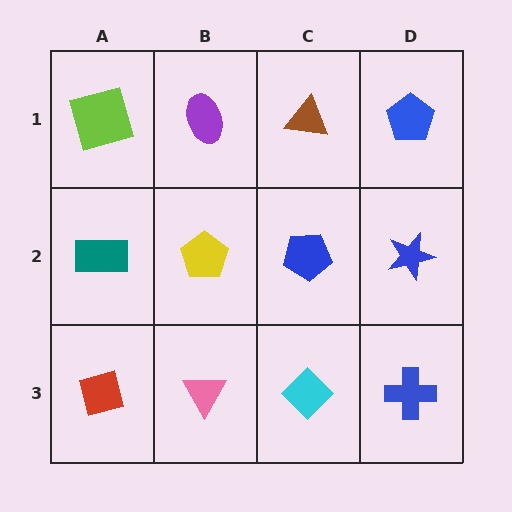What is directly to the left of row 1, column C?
A purple ellipse.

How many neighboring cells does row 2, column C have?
4.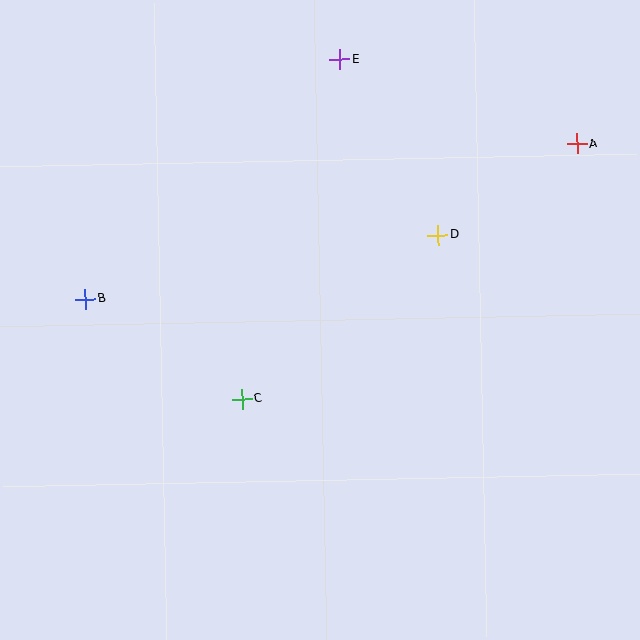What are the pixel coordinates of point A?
Point A is at (577, 144).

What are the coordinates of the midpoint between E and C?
The midpoint between E and C is at (291, 229).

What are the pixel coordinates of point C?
Point C is at (242, 399).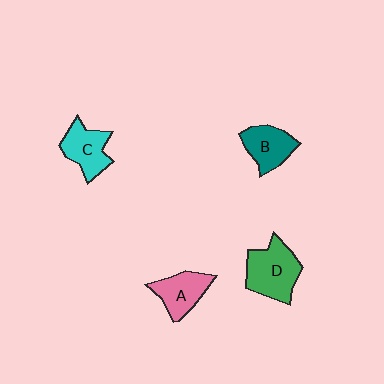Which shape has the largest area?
Shape D (green).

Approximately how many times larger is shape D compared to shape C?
Approximately 1.3 times.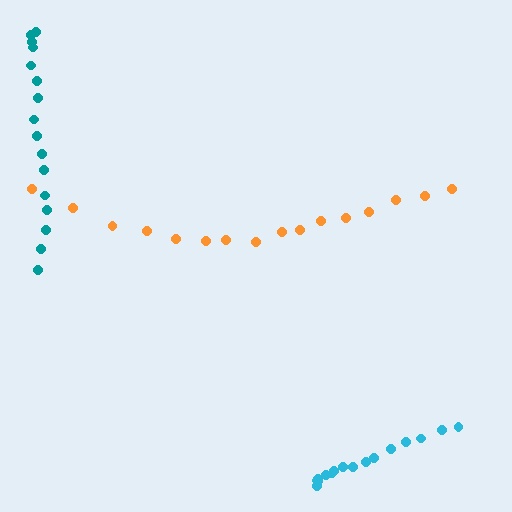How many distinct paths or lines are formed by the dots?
There are 3 distinct paths.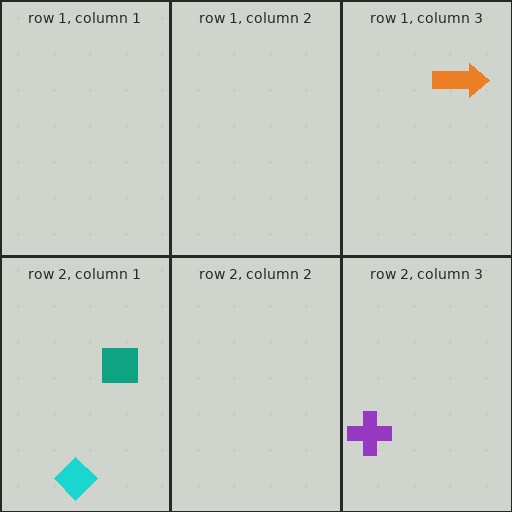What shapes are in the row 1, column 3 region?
The orange arrow.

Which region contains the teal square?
The row 2, column 1 region.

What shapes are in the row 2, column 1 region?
The teal square, the cyan diamond.